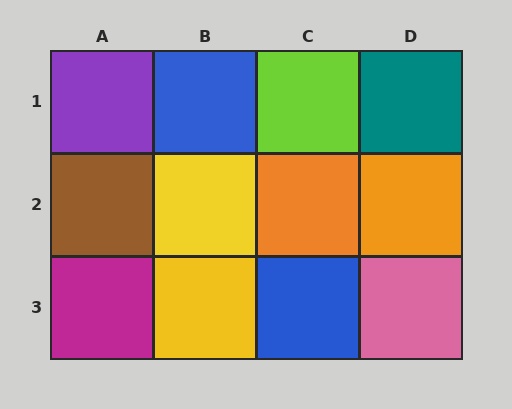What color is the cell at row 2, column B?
Yellow.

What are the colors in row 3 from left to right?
Magenta, yellow, blue, pink.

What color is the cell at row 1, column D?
Teal.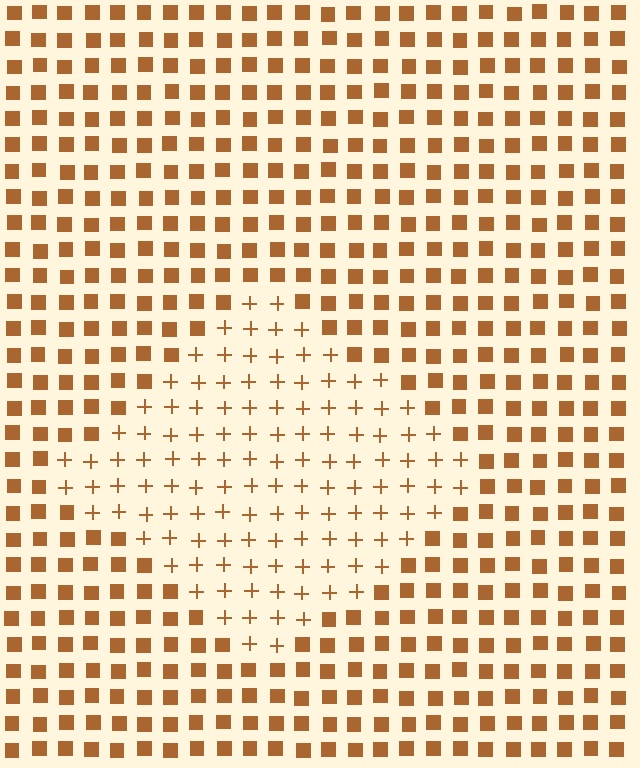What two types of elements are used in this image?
The image uses plus signs inside the diamond region and squares outside it.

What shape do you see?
I see a diamond.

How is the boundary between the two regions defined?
The boundary is defined by a change in element shape: plus signs inside vs. squares outside. All elements share the same color and spacing.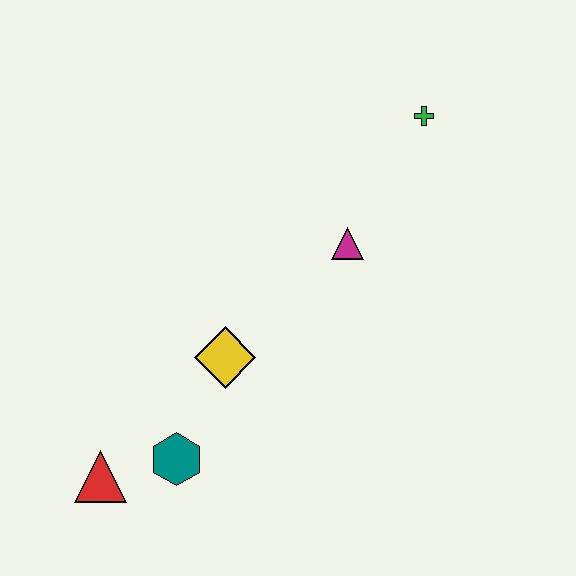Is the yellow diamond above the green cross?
No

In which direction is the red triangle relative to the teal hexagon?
The red triangle is to the left of the teal hexagon.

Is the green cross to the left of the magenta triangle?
No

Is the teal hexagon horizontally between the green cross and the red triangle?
Yes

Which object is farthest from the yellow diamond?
The green cross is farthest from the yellow diamond.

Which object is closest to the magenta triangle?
The green cross is closest to the magenta triangle.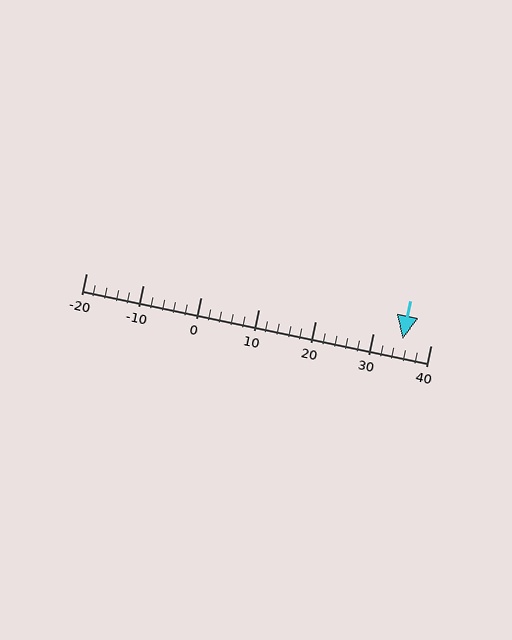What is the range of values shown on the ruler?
The ruler shows values from -20 to 40.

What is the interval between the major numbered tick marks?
The major tick marks are spaced 10 units apart.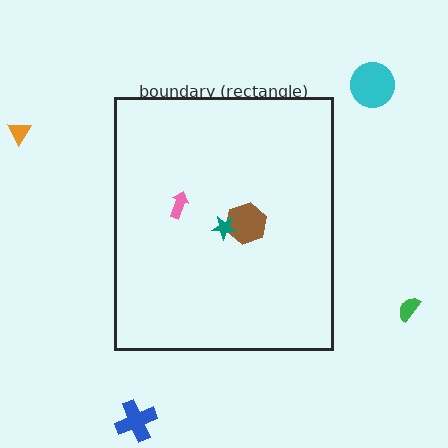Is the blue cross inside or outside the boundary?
Outside.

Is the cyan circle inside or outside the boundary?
Outside.